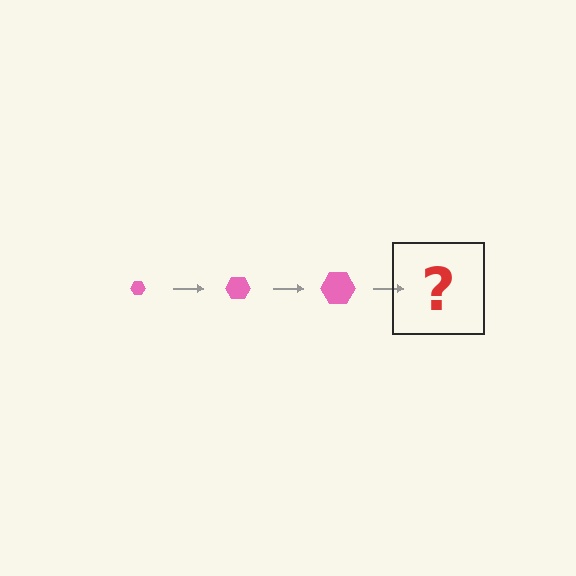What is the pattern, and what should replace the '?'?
The pattern is that the hexagon gets progressively larger each step. The '?' should be a pink hexagon, larger than the previous one.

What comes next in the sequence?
The next element should be a pink hexagon, larger than the previous one.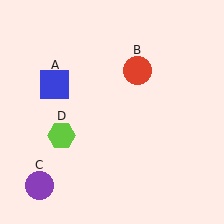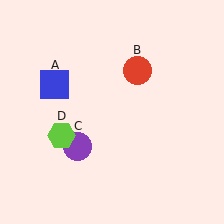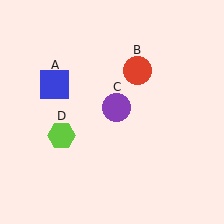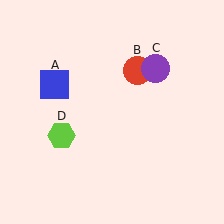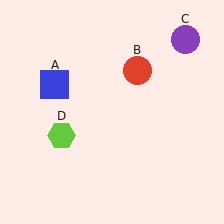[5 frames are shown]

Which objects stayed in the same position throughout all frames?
Blue square (object A) and red circle (object B) and lime hexagon (object D) remained stationary.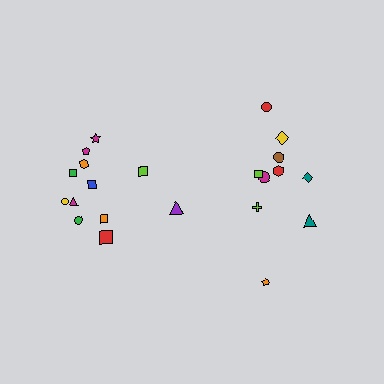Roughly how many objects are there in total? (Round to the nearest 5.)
Roughly 20 objects in total.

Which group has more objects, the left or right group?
The left group.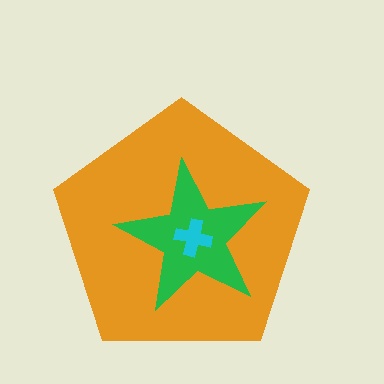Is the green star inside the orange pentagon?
Yes.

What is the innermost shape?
The cyan cross.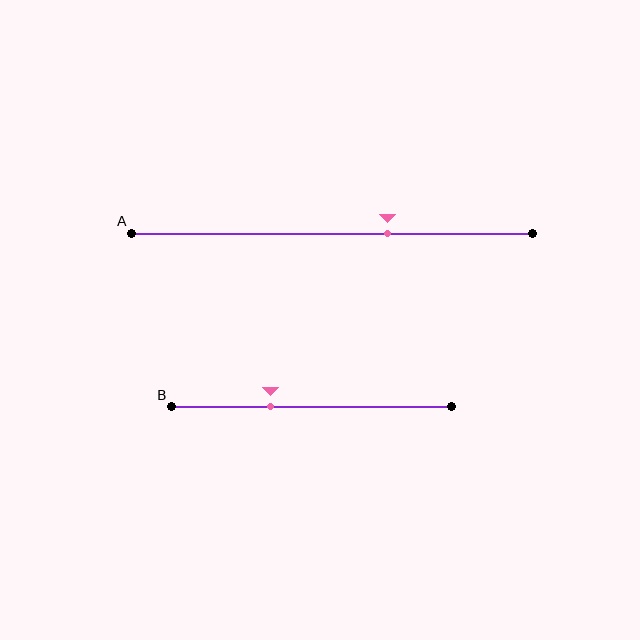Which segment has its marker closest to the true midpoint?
Segment A has its marker closest to the true midpoint.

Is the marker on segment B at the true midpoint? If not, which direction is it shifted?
No, the marker on segment B is shifted to the left by about 15% of the segment length.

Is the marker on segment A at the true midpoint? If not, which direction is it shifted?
No, the marker on segment A is shifted to the right by about 14% of the segment length.